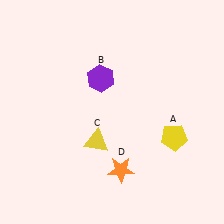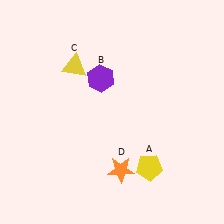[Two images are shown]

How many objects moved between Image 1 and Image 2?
2 objects moved between the two images.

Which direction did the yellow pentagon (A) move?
The yellow pentagon (A) moved down.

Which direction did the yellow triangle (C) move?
The yellow triangle (C) moved up.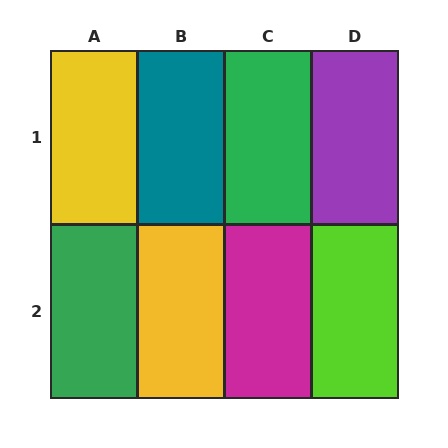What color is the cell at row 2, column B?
Yellow.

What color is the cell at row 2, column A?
Green.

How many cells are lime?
1 cell is lime.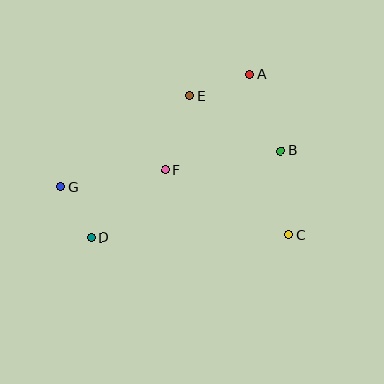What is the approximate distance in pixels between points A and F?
The distance between A and F is approximately 128 pixels.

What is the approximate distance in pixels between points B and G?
The distance between B and G is approximately 223 pixels.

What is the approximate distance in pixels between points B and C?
The distance between B and C is approximately 85 pixels.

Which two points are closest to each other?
Points D and G are closest to each other.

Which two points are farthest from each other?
Points C and G are farthest from each other.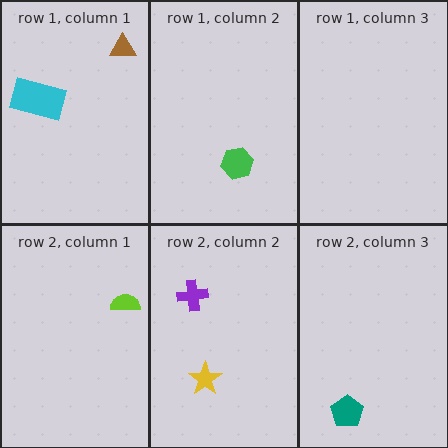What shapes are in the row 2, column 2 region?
The yellow star, the purple cross.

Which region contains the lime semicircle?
The row 2, column 1 region.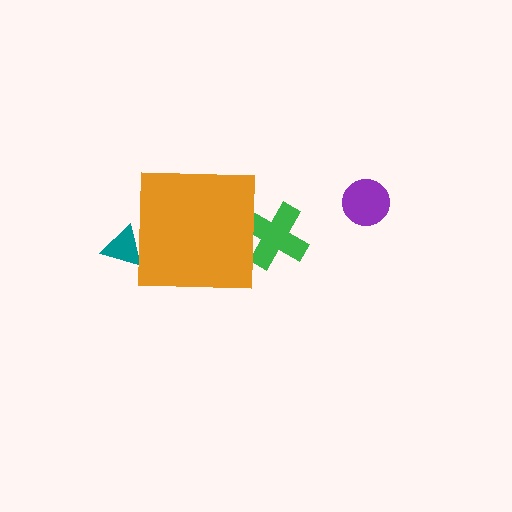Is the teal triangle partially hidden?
Yes, the teal triangle is partially hidden behind the orange square.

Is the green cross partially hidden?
Yes, the green cross is partially hidden behind the orange square.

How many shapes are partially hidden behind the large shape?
2 shapes are partially hidden.